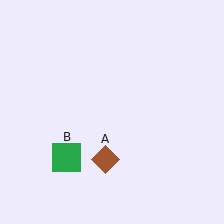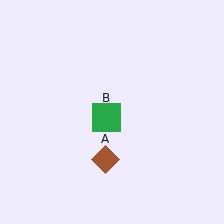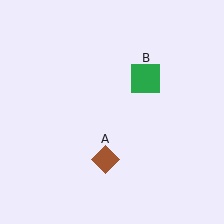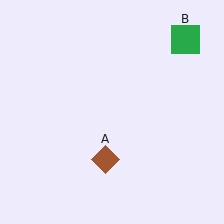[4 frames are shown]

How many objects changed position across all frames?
1 object changed position: green square (object B).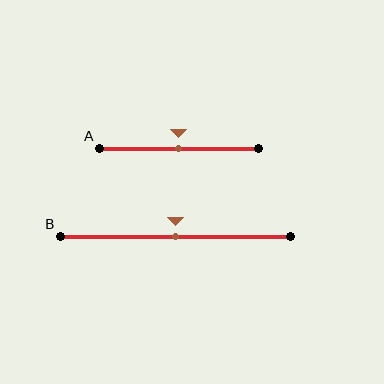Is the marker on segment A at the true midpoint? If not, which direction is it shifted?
Yes, the marker on segment A is at the true midpoint.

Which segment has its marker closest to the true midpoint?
Segment A has its marker closest to the true midpoint.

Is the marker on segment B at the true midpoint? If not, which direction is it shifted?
Yes, the marker on segment B is at the true midpoint.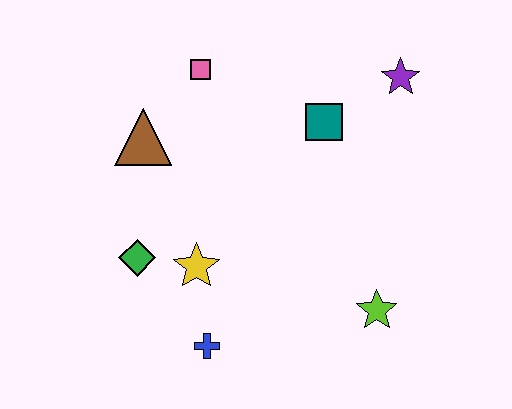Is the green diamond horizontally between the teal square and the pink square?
No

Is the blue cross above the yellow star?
No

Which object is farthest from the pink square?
The lime star is farthest from the pink square.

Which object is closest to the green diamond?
The yellow star is closest to the green diamond.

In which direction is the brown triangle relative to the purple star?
The brown triangle is to the left of the purple star.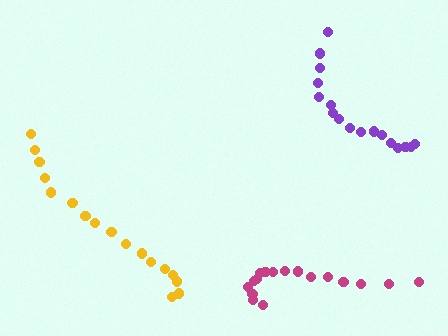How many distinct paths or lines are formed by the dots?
There are 3 distinct paths.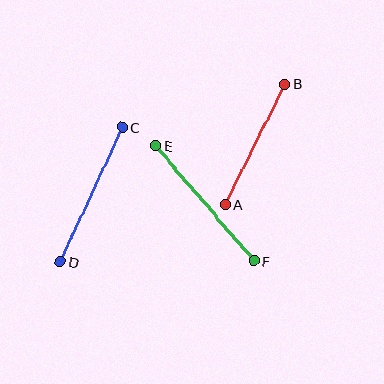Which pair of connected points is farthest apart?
Points E and F are farthest apart.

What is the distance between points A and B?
The distance is approximately 134 pixels.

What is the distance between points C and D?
The distance is approximately 149 pixels.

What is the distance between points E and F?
The distance is approximately 151 pixels.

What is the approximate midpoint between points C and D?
The midpoint is at approximately (91, 195) pixels.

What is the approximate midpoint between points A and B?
The midpoint is at approximately (255, 144) pixels.